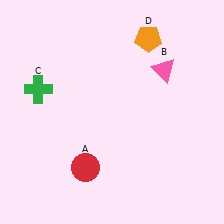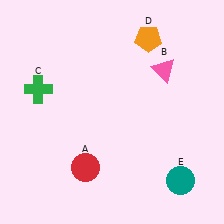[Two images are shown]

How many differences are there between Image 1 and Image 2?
There is 1 difference between the two images.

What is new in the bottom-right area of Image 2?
A teal circle (E) was added in the bottom-right area of Image 2.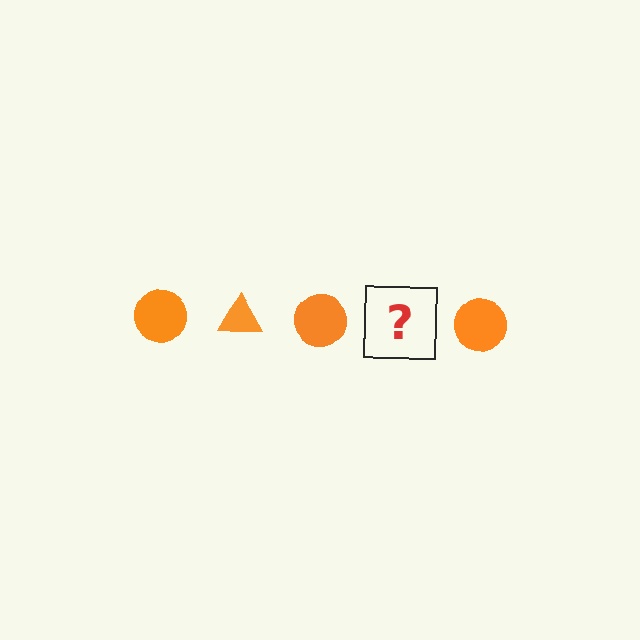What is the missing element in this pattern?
The missing element is an orange triangle.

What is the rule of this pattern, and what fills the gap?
The rule is that the pattern cycles through circle, triangle shapes in orange. The gap should be filled with an orange triangle.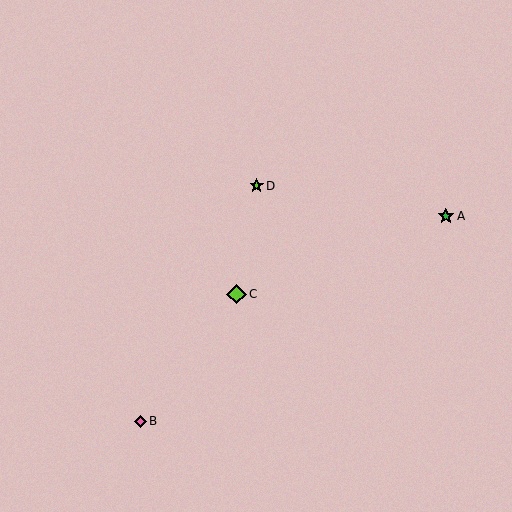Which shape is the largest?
The lime diamond (labeled C) is the largest.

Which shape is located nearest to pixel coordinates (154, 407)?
The pink diamond (labeled B) at (140, 421) is nearest to that location.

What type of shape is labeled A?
Shape A is a green star.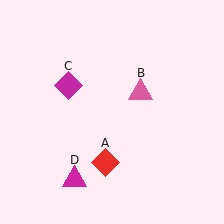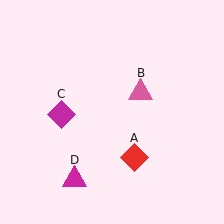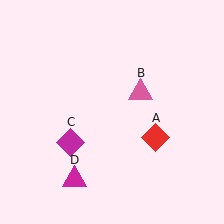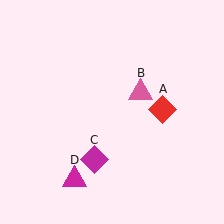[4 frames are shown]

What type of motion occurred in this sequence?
The red diamond (object A), magenta diamond (object C) rotated counterclockwise around the center of the scene.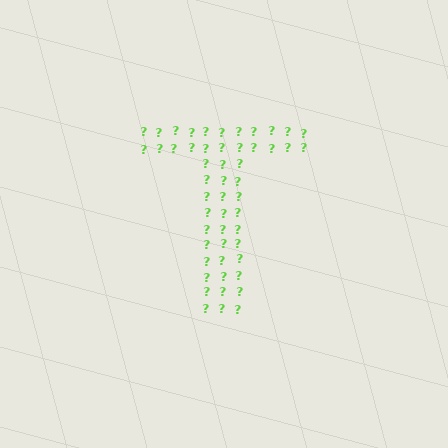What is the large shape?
The large shape is the letter T.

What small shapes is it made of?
It is made of small question marks.